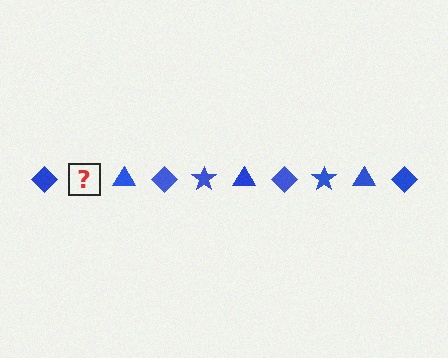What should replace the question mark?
The question mark should be replaced with a blue star.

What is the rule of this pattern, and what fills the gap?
The rule is that the pattern cycles through diamond, star, triangle shapes in blue. The gap should be filled with a blue star.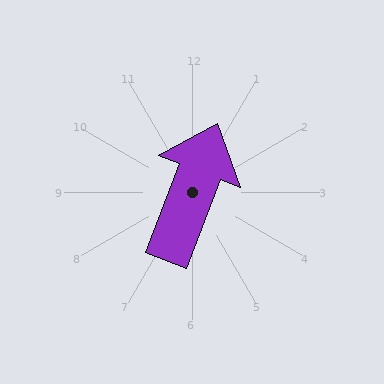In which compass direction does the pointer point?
North.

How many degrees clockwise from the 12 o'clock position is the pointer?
Approximately 21 degrees.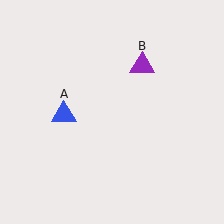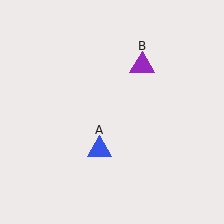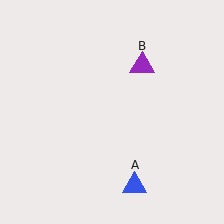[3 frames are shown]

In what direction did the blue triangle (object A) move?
The blue triangle (object A) moved down and to the right.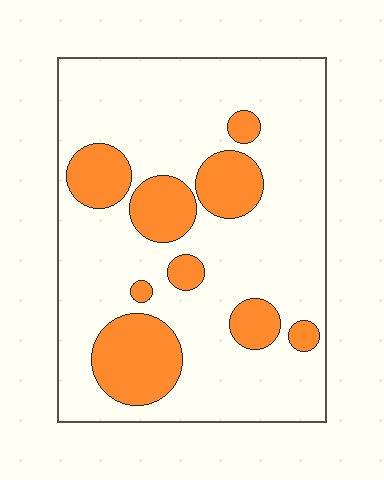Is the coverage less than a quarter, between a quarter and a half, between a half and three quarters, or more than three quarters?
Less than a quarter.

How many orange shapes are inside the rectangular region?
9.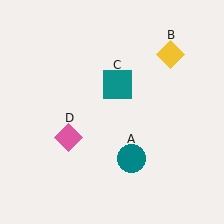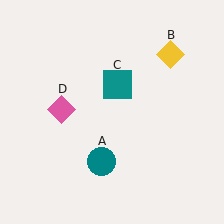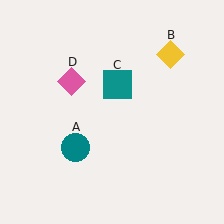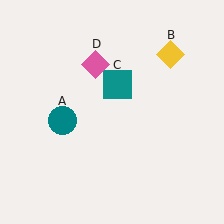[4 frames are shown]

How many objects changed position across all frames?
2 objects changed position: teal circle (object A), pink diamond (object D).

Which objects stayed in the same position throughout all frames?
Yellow diamond (object B) and teal square (object C) remained stationary.